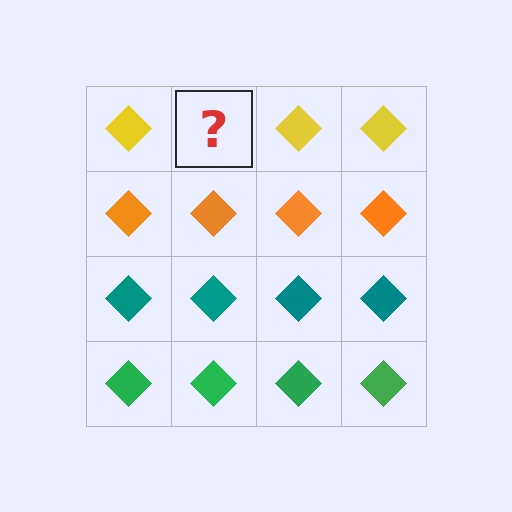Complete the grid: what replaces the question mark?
The question mark should be replaced with a yellow diamond.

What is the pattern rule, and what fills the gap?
The rule is that each row has a consistent color. The gap should be filled with a yellow diamond.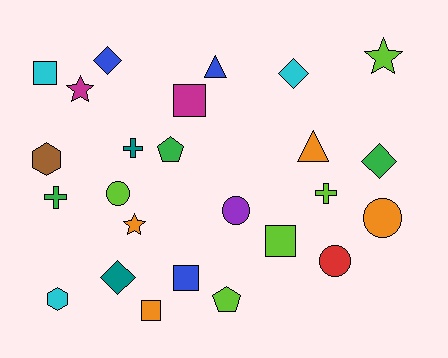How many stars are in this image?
There are 3 stars.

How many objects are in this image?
There are 25 objects.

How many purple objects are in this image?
There is 1 purple object.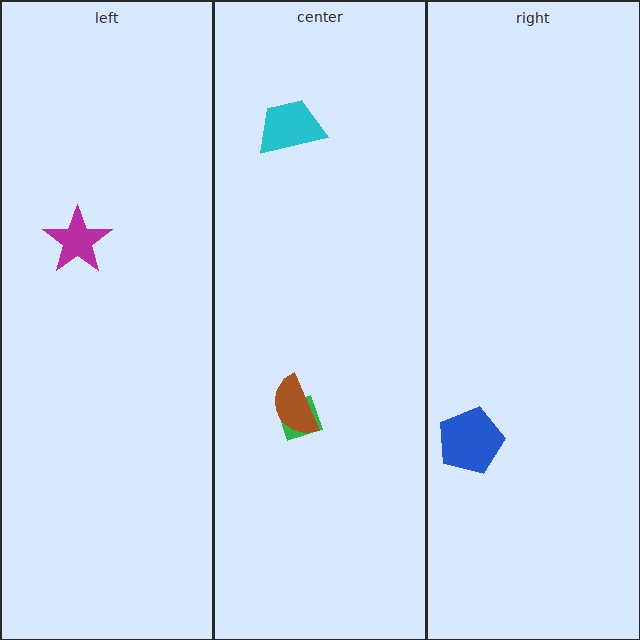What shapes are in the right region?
The blue pentagon.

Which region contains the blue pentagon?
The right region.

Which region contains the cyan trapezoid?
The center region.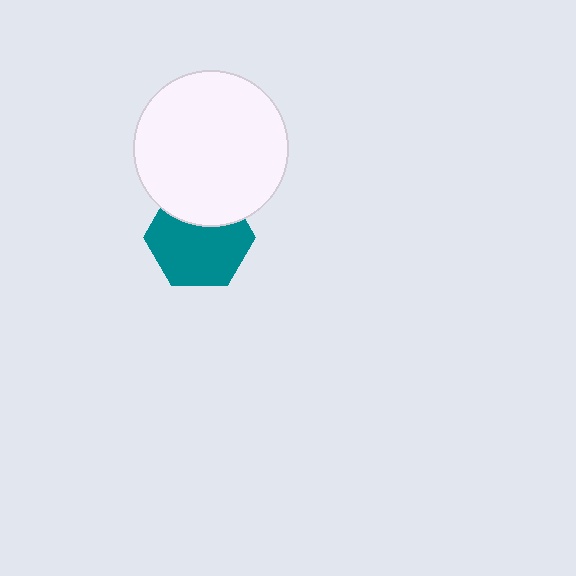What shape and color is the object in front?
The object in front is a white circle.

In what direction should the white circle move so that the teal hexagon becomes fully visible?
The white circle should move up. That is the shortest direction to clear the overlap and leave the teal hexagon fully visible.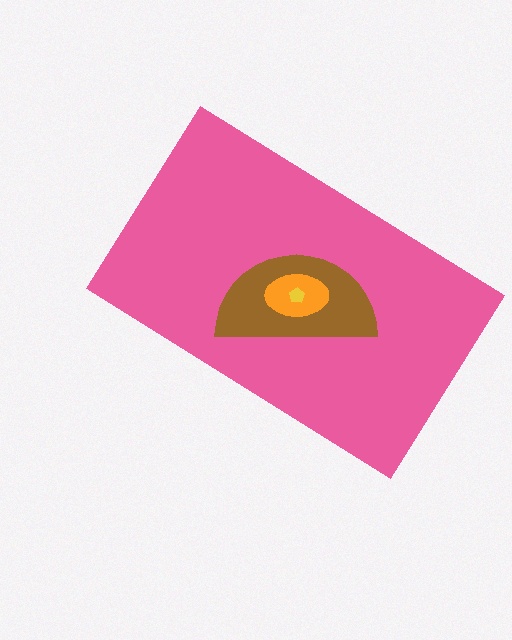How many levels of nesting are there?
4.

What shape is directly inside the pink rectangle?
The brown semicircle.